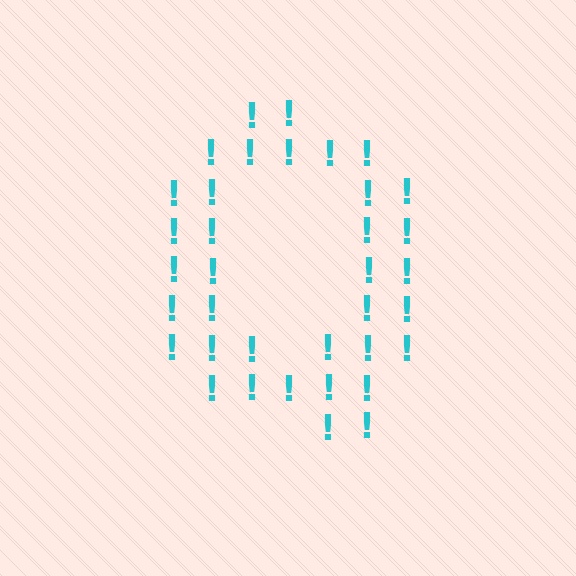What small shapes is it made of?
It is made of small exclamation marks.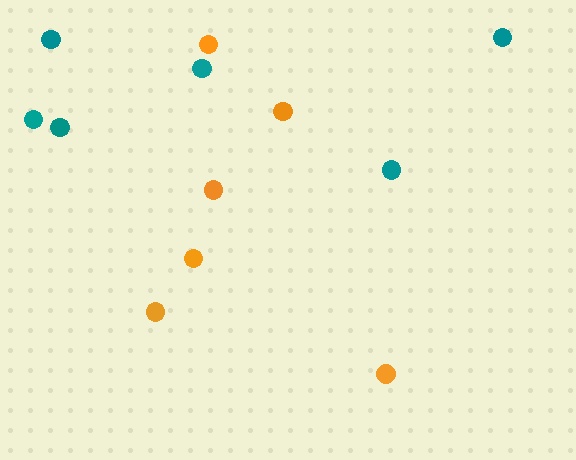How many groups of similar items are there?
There are 2 groups: one group of teal circles (6) and one group of orange circles (6).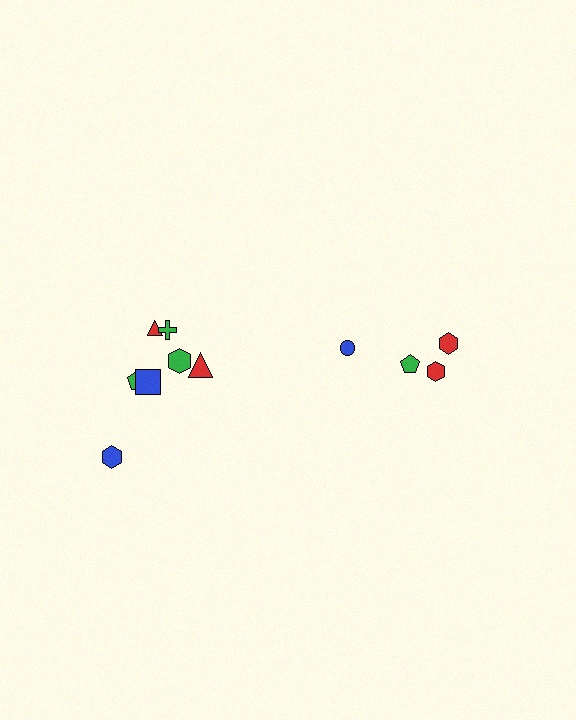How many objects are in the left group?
There are 7 objects.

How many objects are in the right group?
There are 4 objects.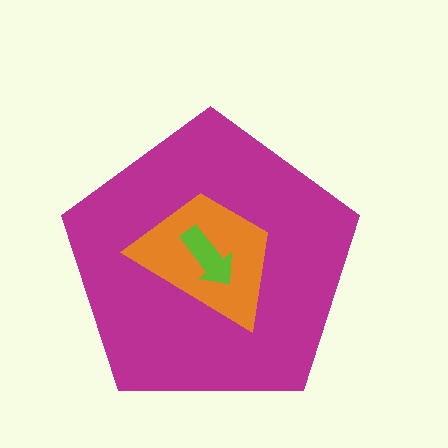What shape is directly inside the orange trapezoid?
The lime arrow.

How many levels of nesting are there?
3.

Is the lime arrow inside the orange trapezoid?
Yes.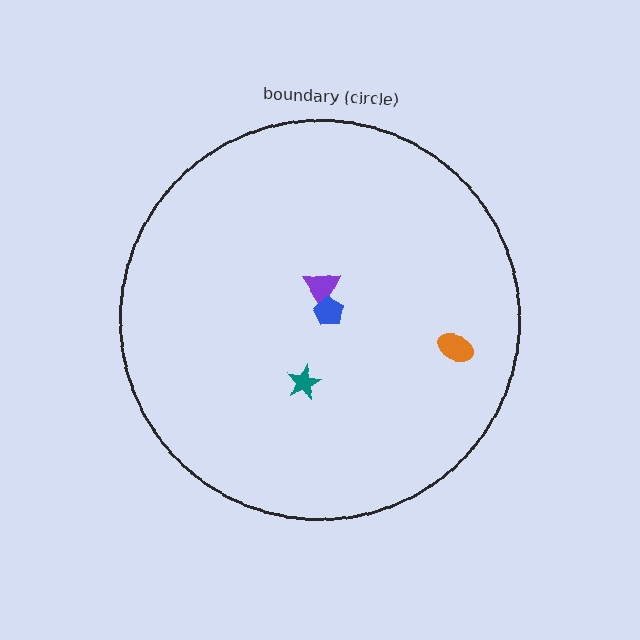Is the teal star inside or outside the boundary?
Inside.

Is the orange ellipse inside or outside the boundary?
Inside.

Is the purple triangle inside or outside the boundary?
Inside.